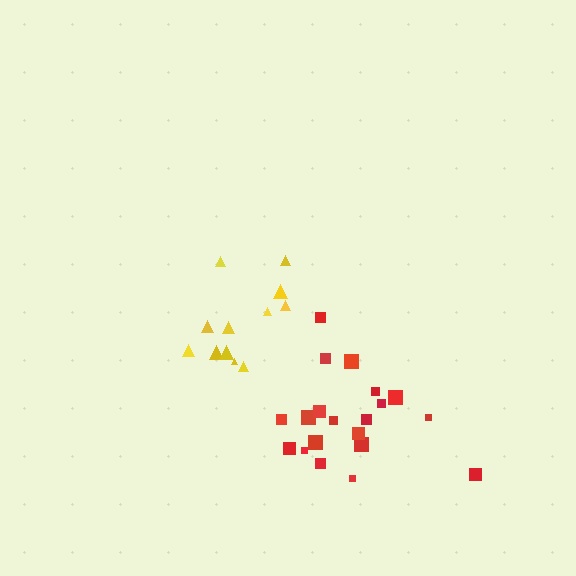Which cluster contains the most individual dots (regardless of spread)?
Red (21).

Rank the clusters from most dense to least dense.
red, yellow.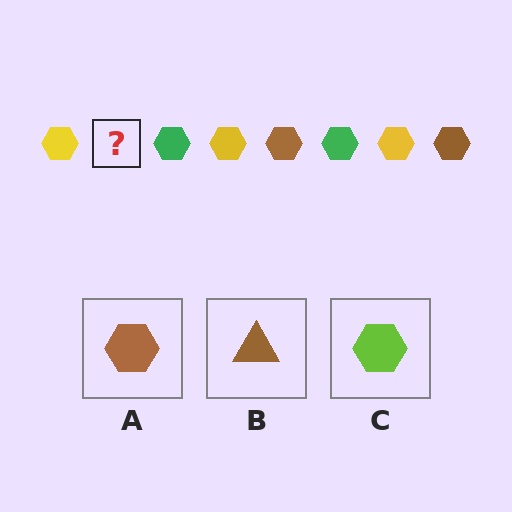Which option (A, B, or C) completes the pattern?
A.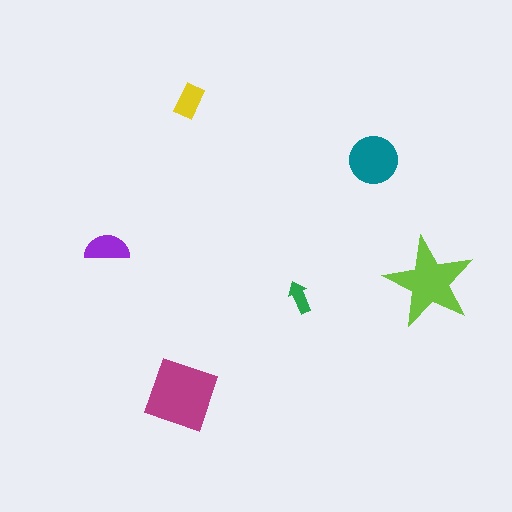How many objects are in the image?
There are 6 objects in the image.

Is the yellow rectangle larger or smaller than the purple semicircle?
Smaller.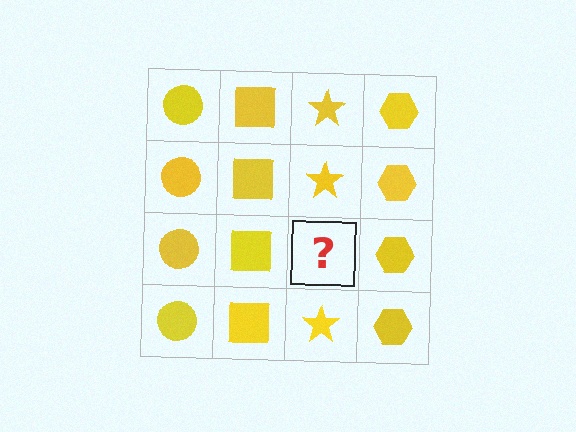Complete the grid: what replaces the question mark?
The question mark should be replaced with a yellow star.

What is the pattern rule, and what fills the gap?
The rule is that each column has a consistent shape. The gap should be filled with a yellow star.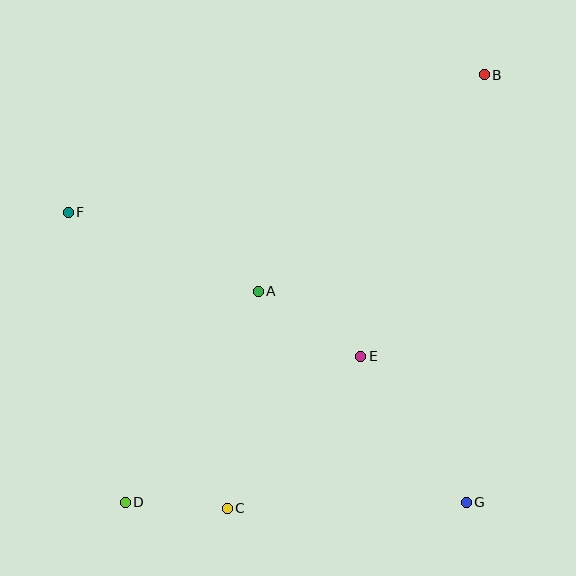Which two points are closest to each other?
Points C and D are closest to each other.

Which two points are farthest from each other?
Points B and D are farthest from each other.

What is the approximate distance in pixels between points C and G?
The distance between C and G is approximately 239 pixels.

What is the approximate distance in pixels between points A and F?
The distance between A and F is approximately 206 pixels.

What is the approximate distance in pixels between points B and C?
The distance between B and C is approximately 504 pixels.